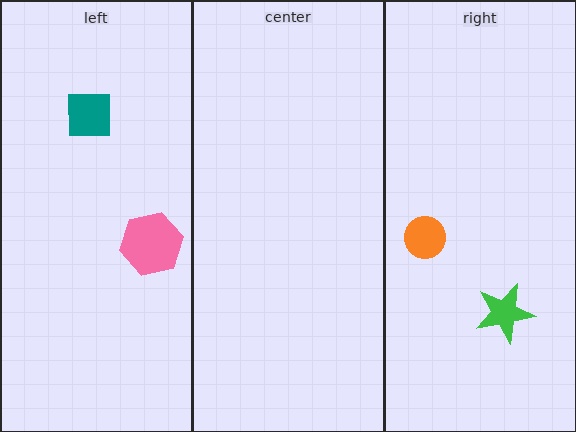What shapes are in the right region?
The green star, the orange circle.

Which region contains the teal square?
The left region.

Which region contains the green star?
The right region.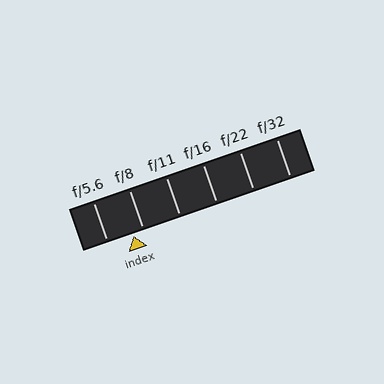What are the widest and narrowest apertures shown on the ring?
The widest aperture shown is f/5.6 and the narrowest is f/32.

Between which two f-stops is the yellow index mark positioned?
The index mark is between f/5.6 and f/8.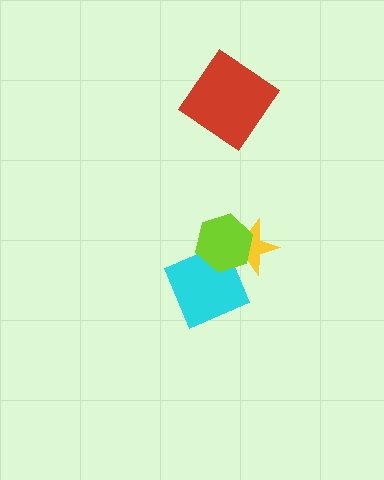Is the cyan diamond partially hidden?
Yes, it is partially covered by another shape.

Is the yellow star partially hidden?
Yes, it is partially covered by another shape.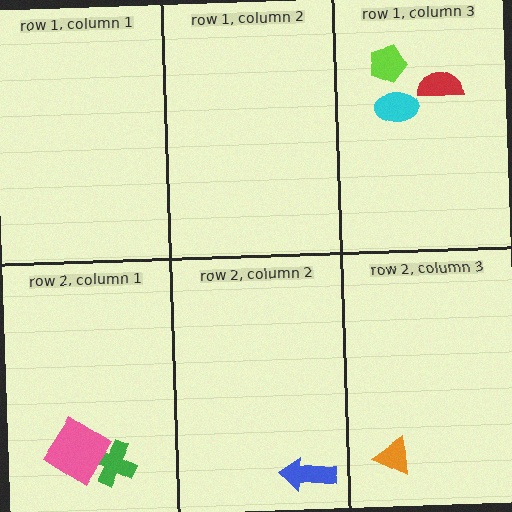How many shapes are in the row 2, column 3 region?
1.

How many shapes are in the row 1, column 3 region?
3.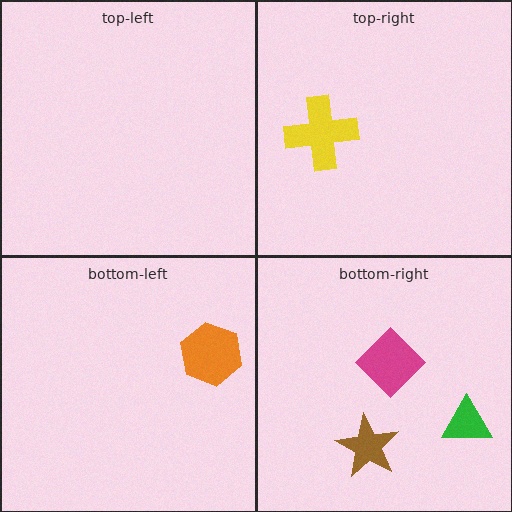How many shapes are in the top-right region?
1.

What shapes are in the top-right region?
The yellow cross.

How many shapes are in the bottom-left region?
1.